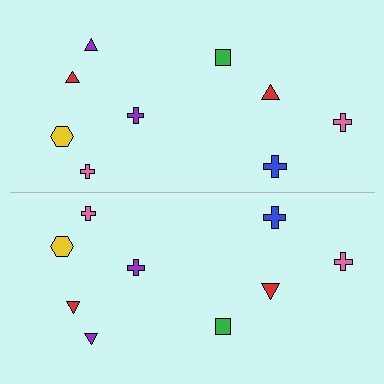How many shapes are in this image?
There are 18 shapes in this image.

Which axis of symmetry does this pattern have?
The pattern has a horizontal axis of symmetry running through the center of the image.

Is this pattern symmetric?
Yes, this pattern has bilateral (reflection) symmetry.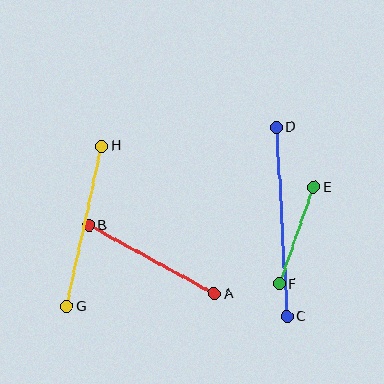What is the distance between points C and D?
The distance is approximately 189 pixels.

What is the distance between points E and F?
The distance is approximately 102 pixels.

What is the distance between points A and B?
The distance is approximately 143 pixels.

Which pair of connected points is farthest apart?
Points C and D are farthest apart.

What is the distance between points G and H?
The distance is approximately 164 pixels.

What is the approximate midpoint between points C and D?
The midpoint is at approximately (282, 222) pixels.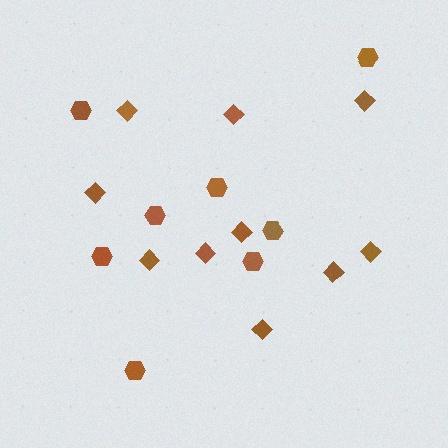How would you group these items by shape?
There are 2 groups: one group of diamonds (10) and one group of hexagons (8).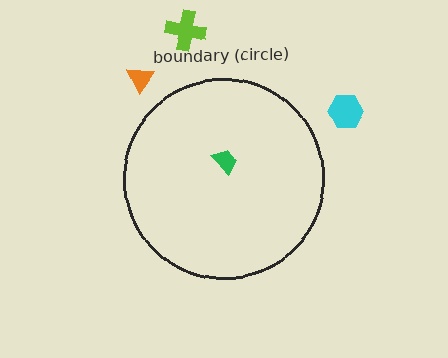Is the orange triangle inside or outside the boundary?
Outside.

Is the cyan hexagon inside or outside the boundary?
Outside.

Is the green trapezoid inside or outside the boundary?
Inside.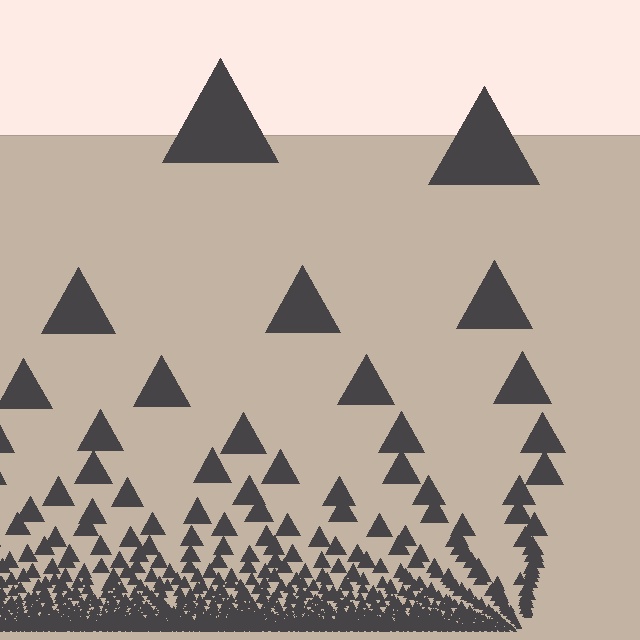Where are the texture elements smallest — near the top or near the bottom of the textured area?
Near the bottom.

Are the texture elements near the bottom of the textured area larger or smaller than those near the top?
Smaller. The gradient is inverted — elements near the bottom are smaller and denser.